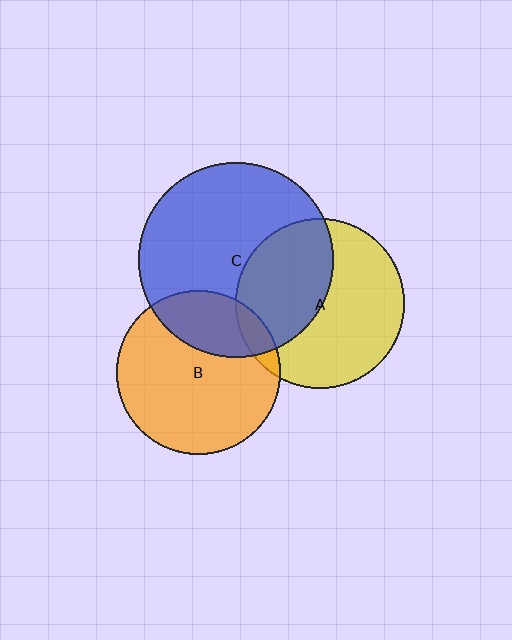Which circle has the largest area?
Circle C (blue).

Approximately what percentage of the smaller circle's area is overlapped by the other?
Approximately 45%.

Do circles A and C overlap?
Yes.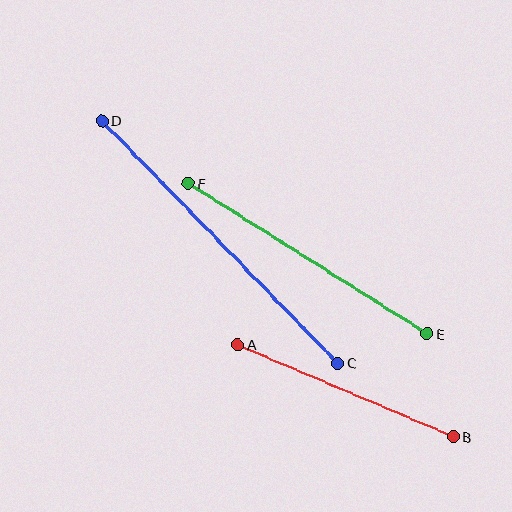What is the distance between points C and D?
The distance is approximately 339 pixels.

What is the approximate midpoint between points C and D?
The midpoint is at approximately (220, 242) pixels.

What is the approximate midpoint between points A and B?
The midpoint is at approximately (345, 391) pixels.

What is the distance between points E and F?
The distance is approximately 282 pixels.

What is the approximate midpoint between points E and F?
The midpoint is at approximately (308, 259) pixels.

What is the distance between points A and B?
The distance is approximately 234 pixels.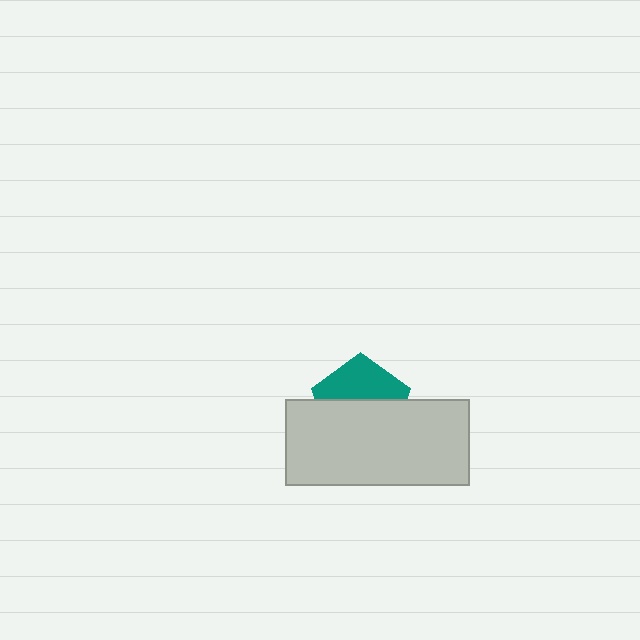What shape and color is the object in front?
The object in front is a light gray rectangle.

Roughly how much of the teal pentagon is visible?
A small part of it is visible (roughly 44%).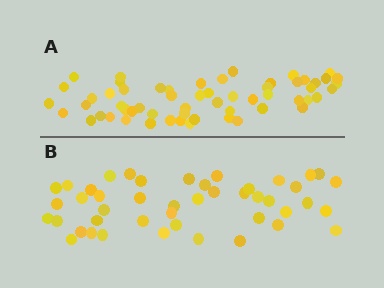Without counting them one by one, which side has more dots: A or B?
Region A (the top region) has more dots.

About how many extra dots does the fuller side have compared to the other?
Region A has approximately 15 more dots than region B.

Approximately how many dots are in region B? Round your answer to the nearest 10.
About 40 dots. (The exact count is 45, which rounds to 40.)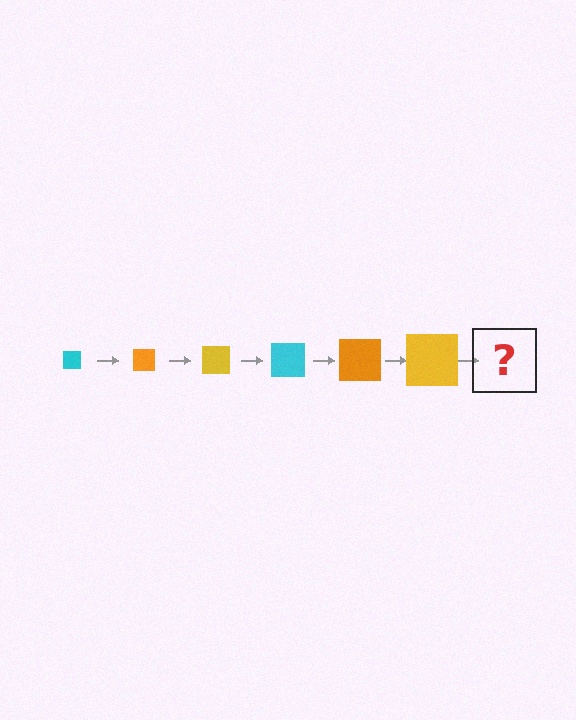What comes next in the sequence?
The next element should be a cyan square, larger than the previous one.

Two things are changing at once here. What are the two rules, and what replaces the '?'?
The two rules are that the square grows larger each step and the color cycles through cyan, orange, and yellow. The '?' should be a cyan square, larger than the previous one.